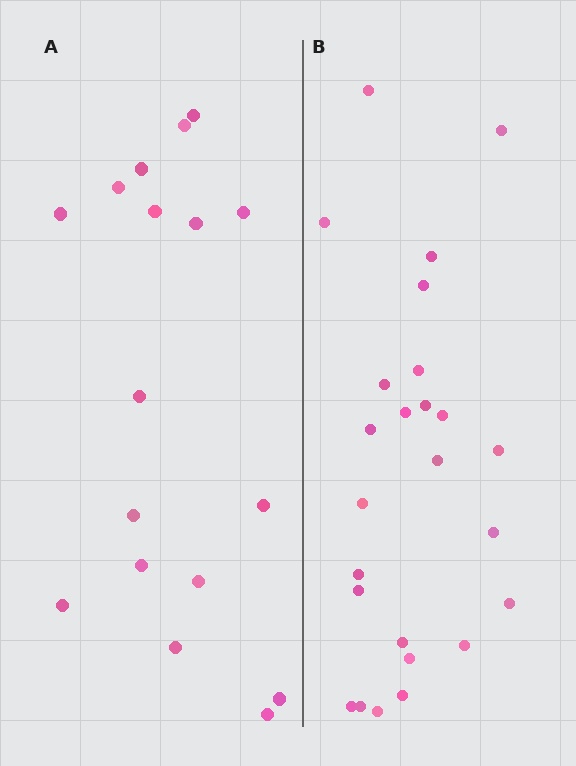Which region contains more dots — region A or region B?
Region B (the right region) has more dots.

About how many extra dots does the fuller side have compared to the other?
Region B has roughly 8 or so more dots than region A.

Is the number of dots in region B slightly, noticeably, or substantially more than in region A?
Region B has substantially more. The ratio is roughly 1.5 to 1.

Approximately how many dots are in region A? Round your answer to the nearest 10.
About 20 dots. (The exact count is 17, which rounds to 20.)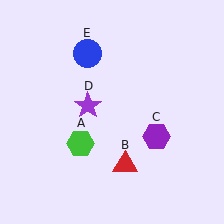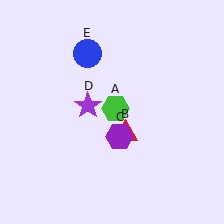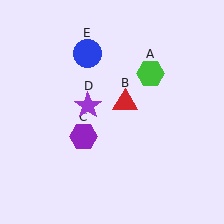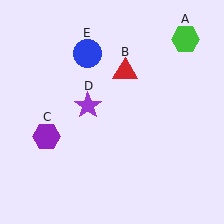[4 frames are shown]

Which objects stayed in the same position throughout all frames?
Purple star (object D) and blue circle (object E) remained stationary.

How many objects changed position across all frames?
3 objects changed position: green hexagon (object A), red triangle (object B), purple hexagon (object C).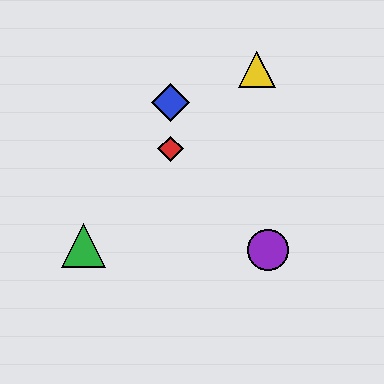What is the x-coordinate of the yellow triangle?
The yellow triangle is at x≈257.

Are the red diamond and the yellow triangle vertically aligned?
No, the red diamond is at x≈171 and the yellow triangle is at x≈257.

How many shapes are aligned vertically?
2 shapes (the red diamond, the blue diamond) are aligned vertically.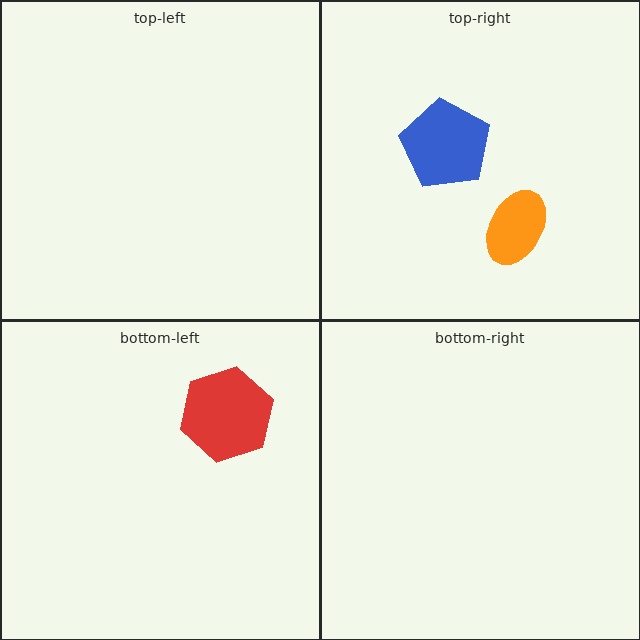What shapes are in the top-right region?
The blue pentagon, the orange ellipse.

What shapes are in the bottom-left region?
The red hexagon.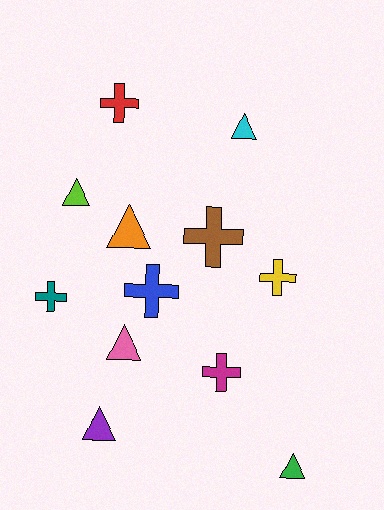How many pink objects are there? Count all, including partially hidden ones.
There is 1 pink object.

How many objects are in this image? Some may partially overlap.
There are 12 objects.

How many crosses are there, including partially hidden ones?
There are 6 crosses.